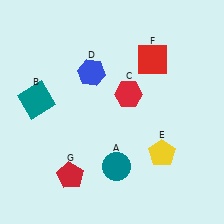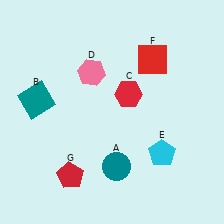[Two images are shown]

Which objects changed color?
D changed from blue to pink. E changed from yellow to cyan.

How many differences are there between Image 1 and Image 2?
There are 2 differences between the two images.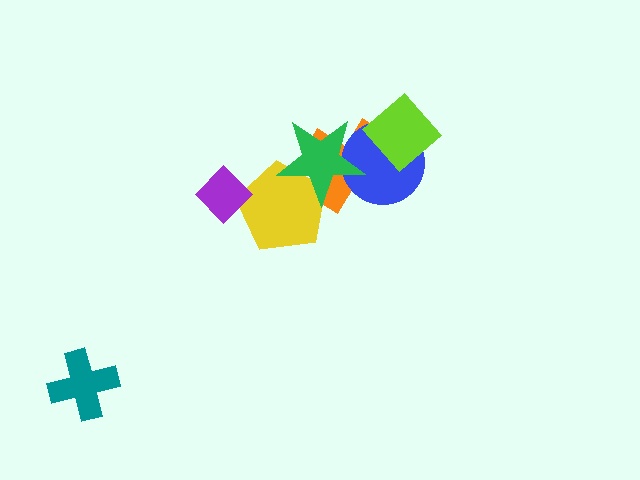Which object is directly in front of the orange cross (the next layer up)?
The blue circle is directly in front of the orange cross.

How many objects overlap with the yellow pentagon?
3 objects overlap with the yellow pentagon.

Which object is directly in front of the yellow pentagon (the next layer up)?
The purple diamond is directly in front of the yellow pentagon.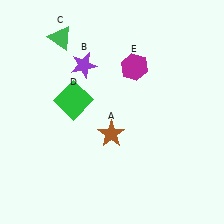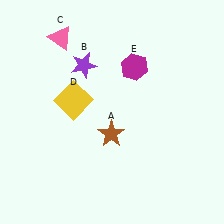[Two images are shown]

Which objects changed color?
C changed from green to pink. D changed from green to yellow.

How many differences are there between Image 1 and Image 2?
There are 2 differences between the two images.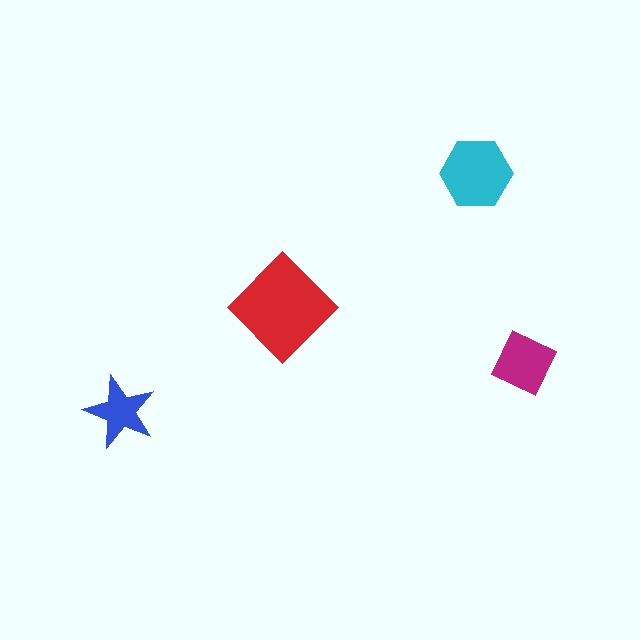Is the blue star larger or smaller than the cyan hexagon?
Smaller.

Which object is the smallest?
The blue star.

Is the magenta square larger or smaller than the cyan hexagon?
Smaller.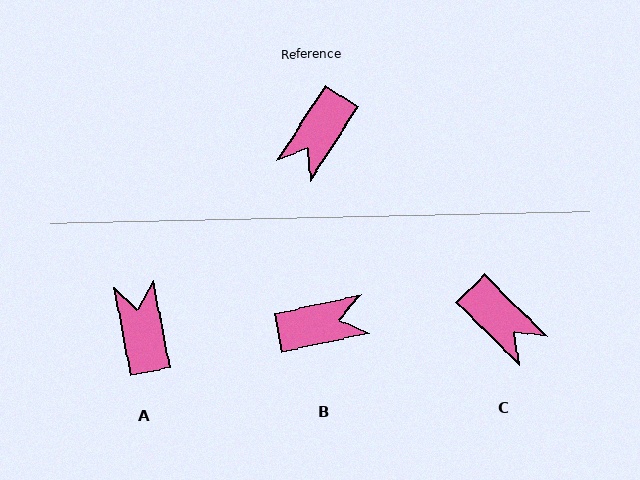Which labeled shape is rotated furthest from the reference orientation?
A, about 136 degrees away.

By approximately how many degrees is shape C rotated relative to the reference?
Approximately 78 degrees counter-clockwise.